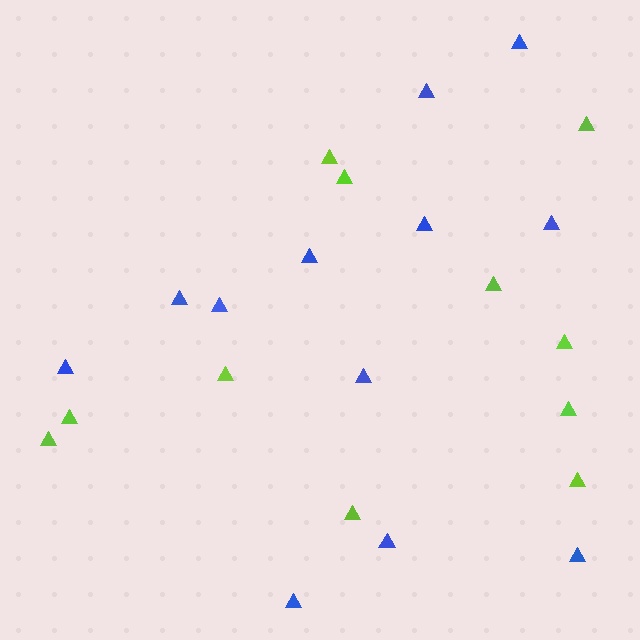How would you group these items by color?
There are 2 groups: one group of lime triangles (11) and one group of blue triangles (12).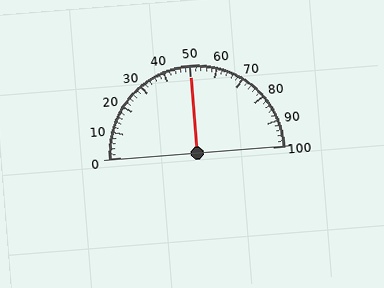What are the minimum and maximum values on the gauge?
The gauge ranges from 0 to 100.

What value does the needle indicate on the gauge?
The needle indicates approximately 50.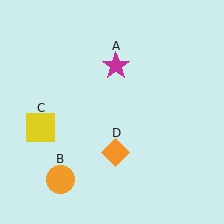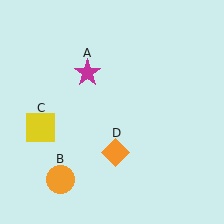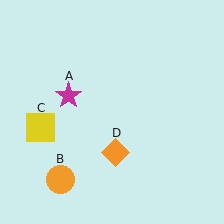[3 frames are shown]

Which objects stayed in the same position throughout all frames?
Orange circle (object B) and yellow square (object C) and orange diamond (object D) remained stationary.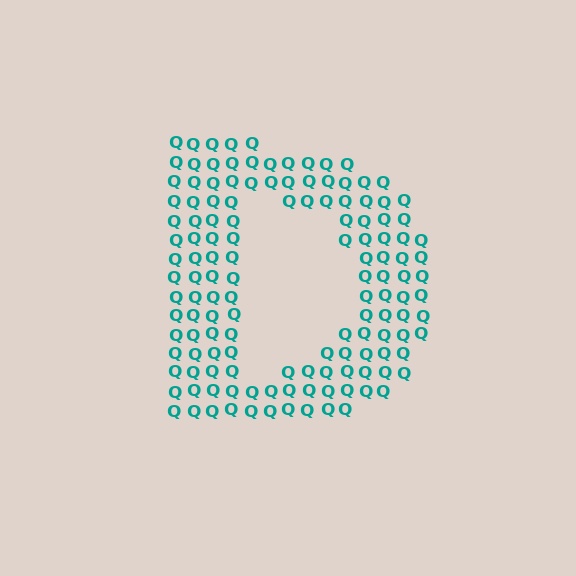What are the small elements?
The small elements are letter Q's.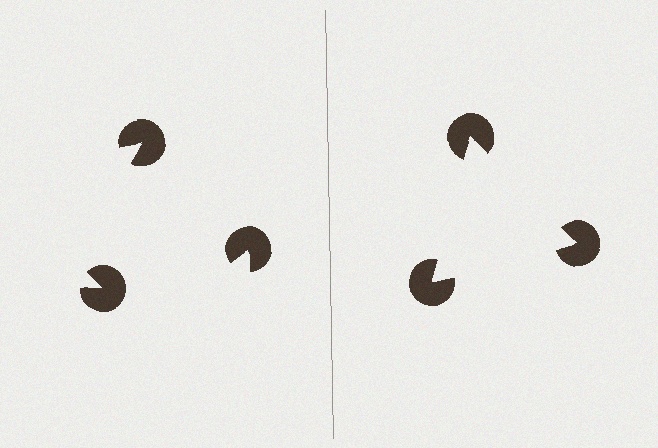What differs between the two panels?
The pac-man discs are positioned identically on both sides; only the wedge orientations differ. On the right they align to a triangle; on the left they are misaligned.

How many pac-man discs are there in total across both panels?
6 — 3 on each side.